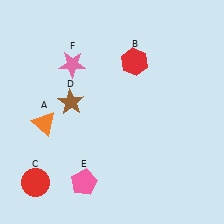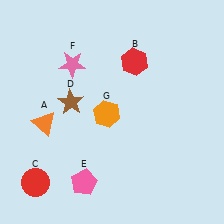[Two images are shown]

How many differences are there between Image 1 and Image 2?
There is 1 difference between the two images.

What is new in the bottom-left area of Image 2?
An orange hexagon (G) was added in the bottom-left area of Image 2.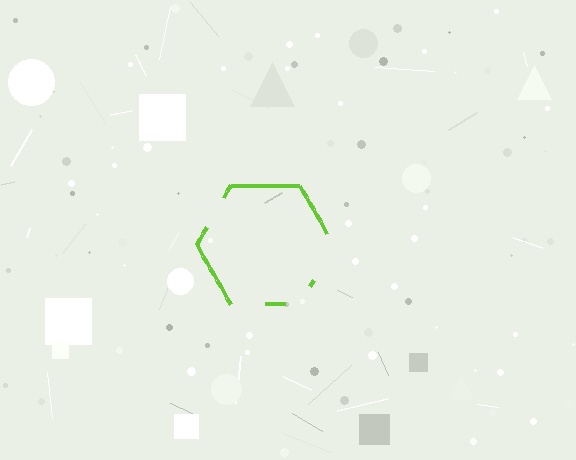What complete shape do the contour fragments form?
The contour fragments form a hexagon.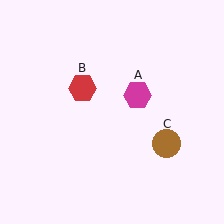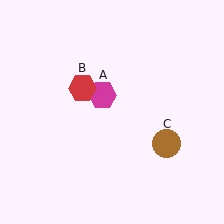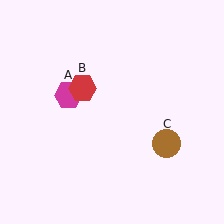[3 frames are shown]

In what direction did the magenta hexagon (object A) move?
The magenta hexagon (object A) moved left.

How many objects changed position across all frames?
1 object changed position: magenta hexagon (object A).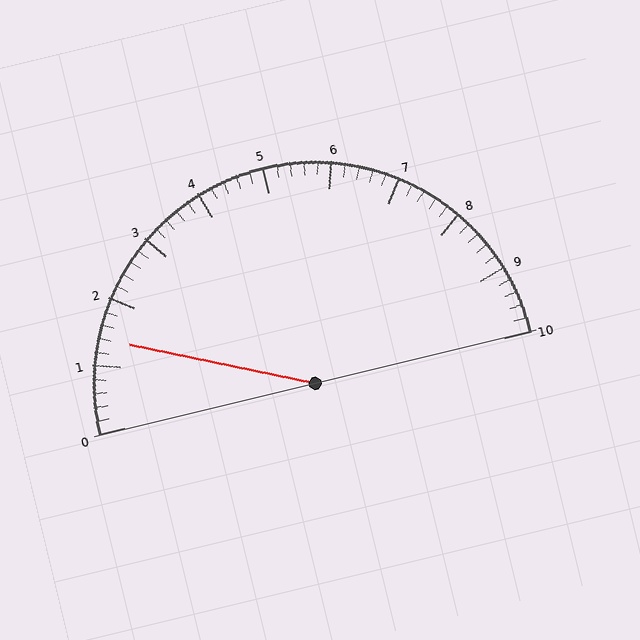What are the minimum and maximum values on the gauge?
The gauge ranges from 0 to 10.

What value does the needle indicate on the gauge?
The needle indicates approximately 1.4.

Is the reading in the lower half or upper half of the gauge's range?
The reading is in the lower half of the range (0 to 10).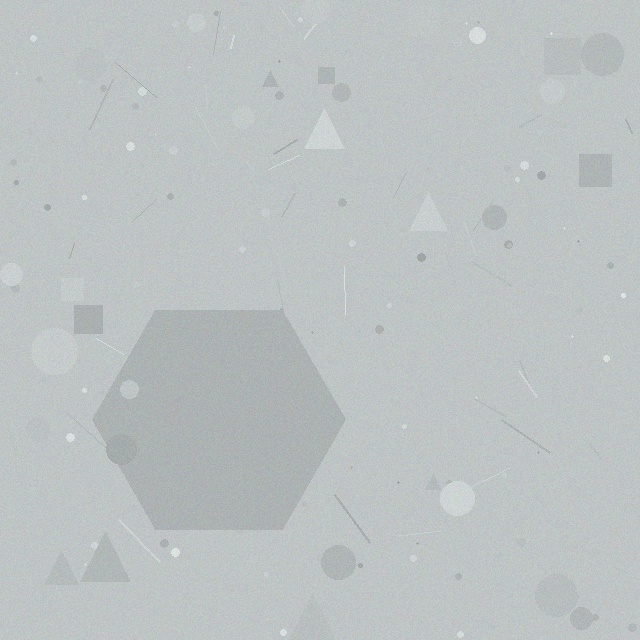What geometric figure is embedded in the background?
A hexagon is embedded in the background.